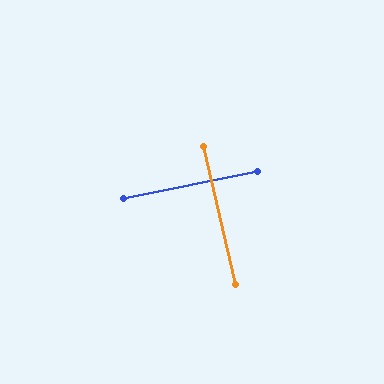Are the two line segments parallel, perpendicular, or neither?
Perpendicular — they meet at approximately 88°.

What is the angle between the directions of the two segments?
Approximately 88 degrees.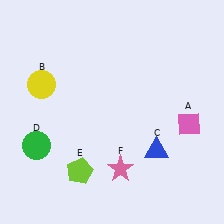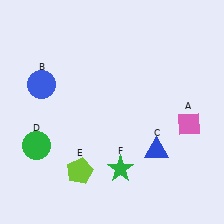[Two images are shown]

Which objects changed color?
B changed from yellow to blue. F changed from pink to green.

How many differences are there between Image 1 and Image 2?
There are 2 differences between the two images.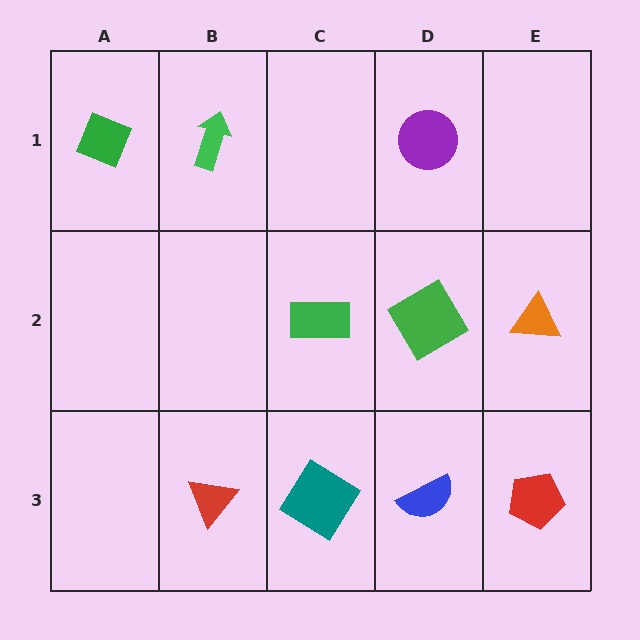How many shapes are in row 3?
4 shapes.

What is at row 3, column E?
A red pentagon.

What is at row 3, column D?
A blue semicircle.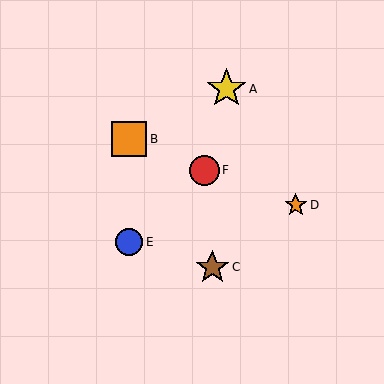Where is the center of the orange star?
The center of the orange star is at (296, 205).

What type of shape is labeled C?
Shape C is a brown star.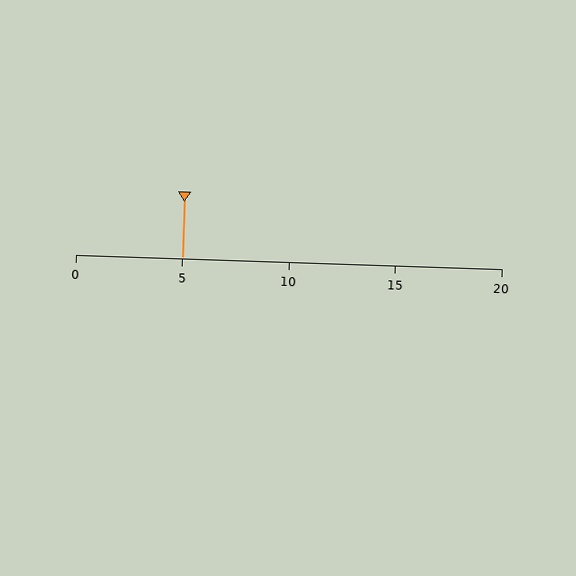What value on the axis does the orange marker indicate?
The marker indicates approximately 5.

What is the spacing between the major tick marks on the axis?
The major ticks are spaced 5 apart.